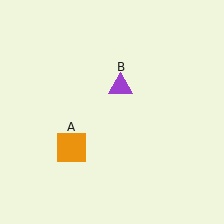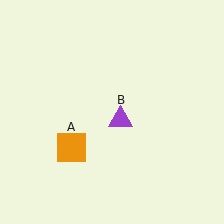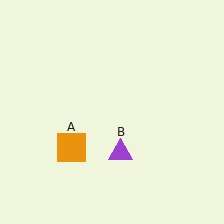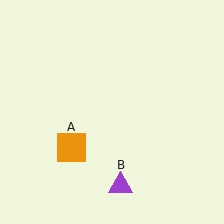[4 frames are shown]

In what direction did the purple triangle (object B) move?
The purple triangle (object B) moved down.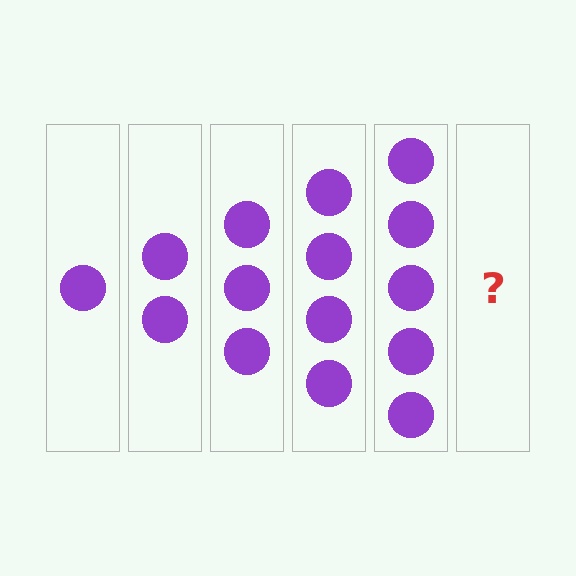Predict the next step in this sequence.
The next step is 6 circles.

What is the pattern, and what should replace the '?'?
The pattern is that each step adds one more circle. The '?' should be 6 circles.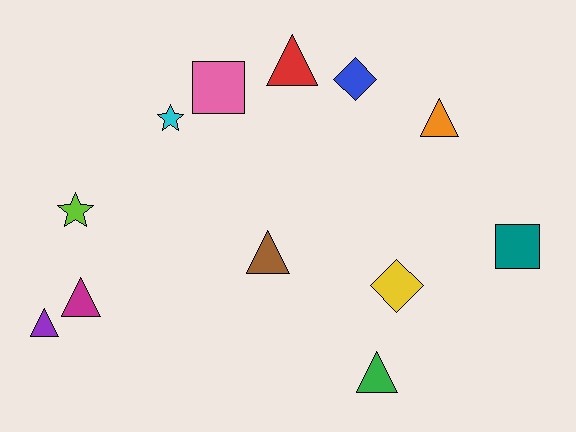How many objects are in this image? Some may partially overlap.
There are 12 objects.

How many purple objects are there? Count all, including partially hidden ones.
There is 1 purple object.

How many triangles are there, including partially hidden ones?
There are 6 triangles.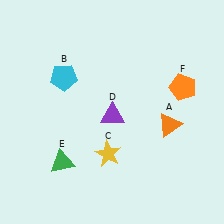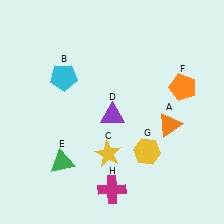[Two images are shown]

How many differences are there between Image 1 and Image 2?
There are 2 differences between the two images.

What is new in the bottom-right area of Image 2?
A yellow hexagon (G) was added in the bottom-right area of Image 2.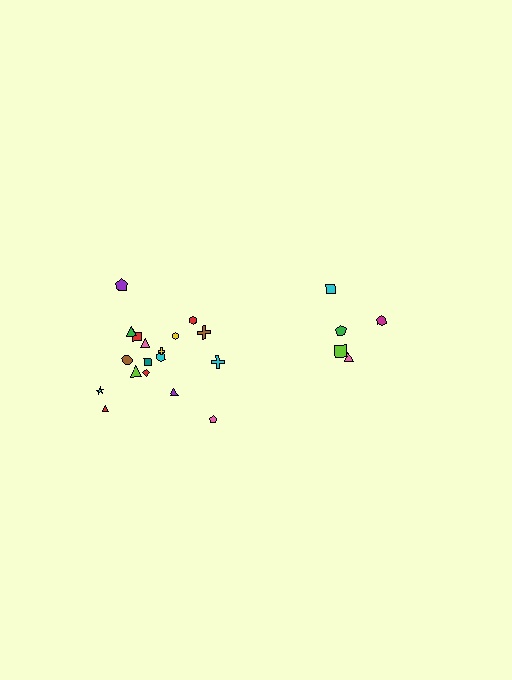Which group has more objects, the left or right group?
The left group.